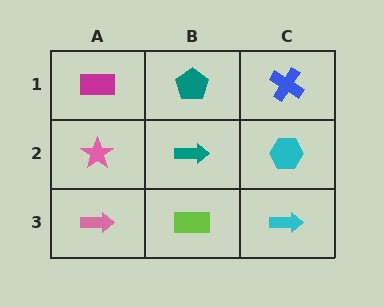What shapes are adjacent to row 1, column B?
A teal arrow (row 2, column B), a magenta rectangle (row 1, column A), a blue cross (row 1, column C).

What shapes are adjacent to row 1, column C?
A cyan hexagon (row 2, column C), a teal pentagon (row 1, column B).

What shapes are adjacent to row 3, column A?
A pink star (row 2, column A), a lime rectangle (row 3, column B).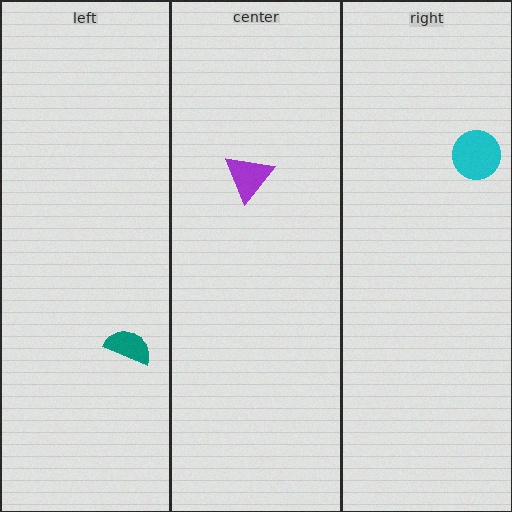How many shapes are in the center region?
1.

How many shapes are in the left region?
1.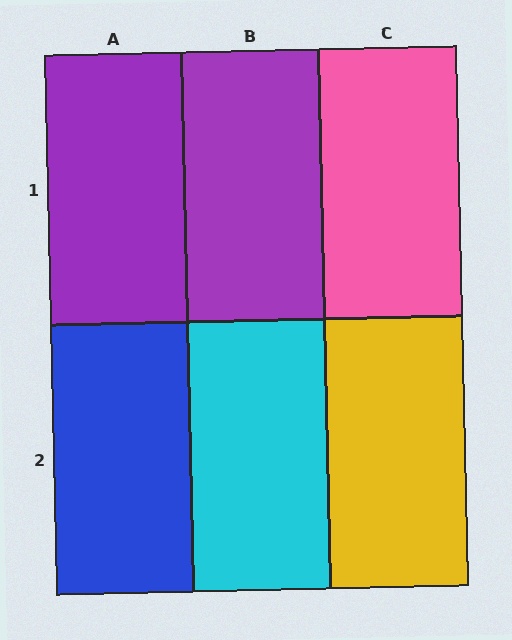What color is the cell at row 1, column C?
Pink.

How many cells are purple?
2 cells are purple.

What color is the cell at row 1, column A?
Purple.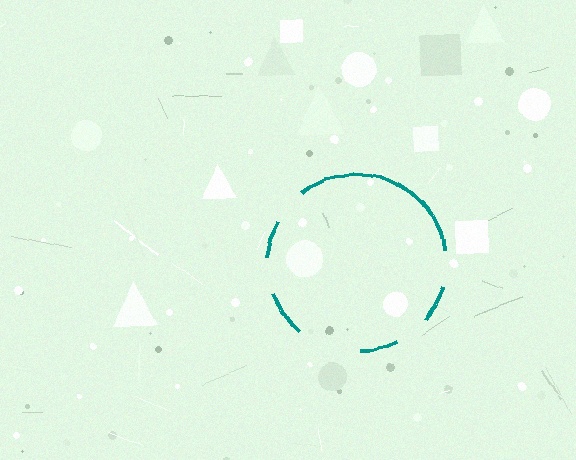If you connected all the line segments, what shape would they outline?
They would outline a circle.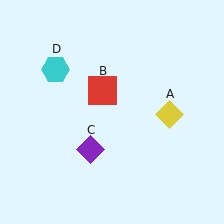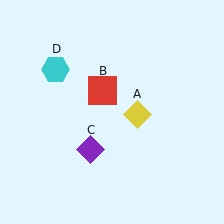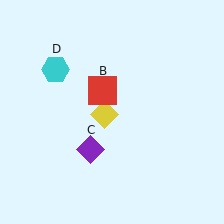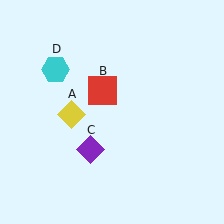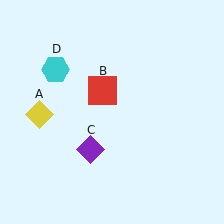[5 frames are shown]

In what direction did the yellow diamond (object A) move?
The yellow diamond (object A) moved left.